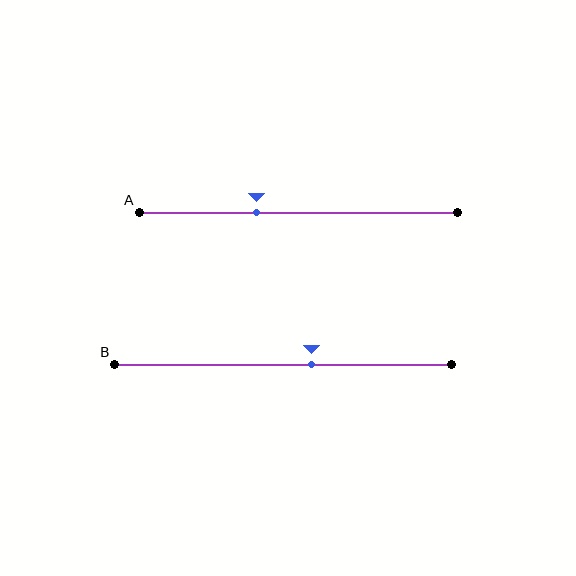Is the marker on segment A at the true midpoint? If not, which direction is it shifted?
No, the marker on segment A is shifted to the left by about 13% of the segment length.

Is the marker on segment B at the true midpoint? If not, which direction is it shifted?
No, the marker on segment B is shifted to the right by about 8% of the segment length.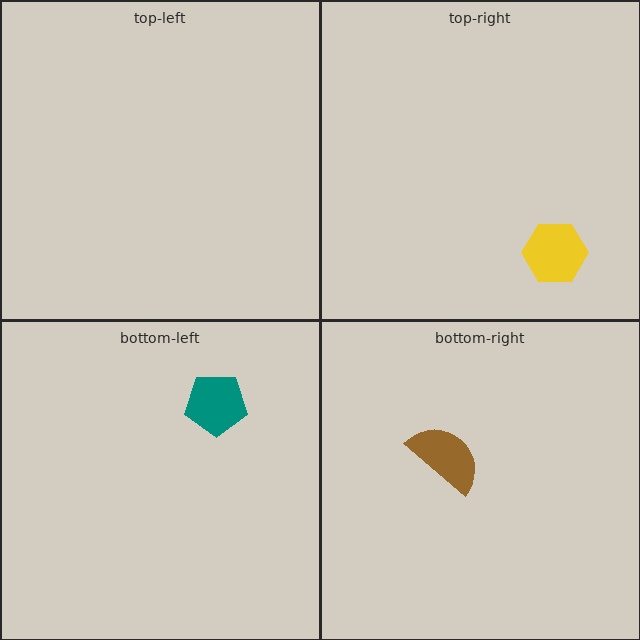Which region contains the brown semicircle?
The bottom-right region.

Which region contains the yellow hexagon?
The top-right region.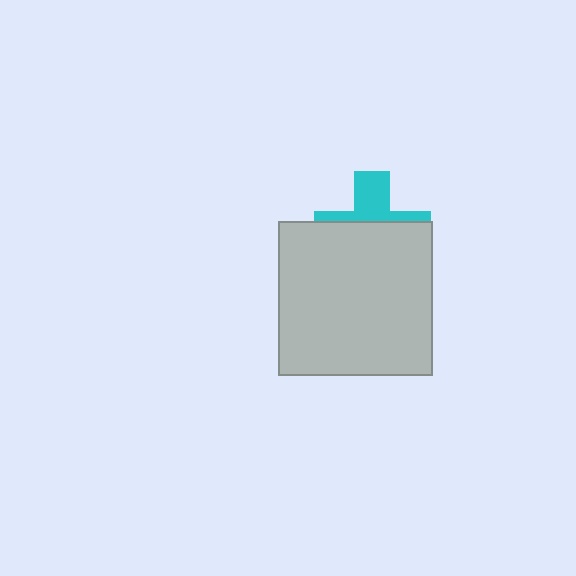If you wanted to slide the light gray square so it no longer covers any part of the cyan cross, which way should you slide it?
Slide it down — that is the most direct way to separate the two shapes.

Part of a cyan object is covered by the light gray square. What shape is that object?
It is a cross.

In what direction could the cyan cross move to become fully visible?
The cyan cross could move up. That would shift it out from behind the light gray square entirely.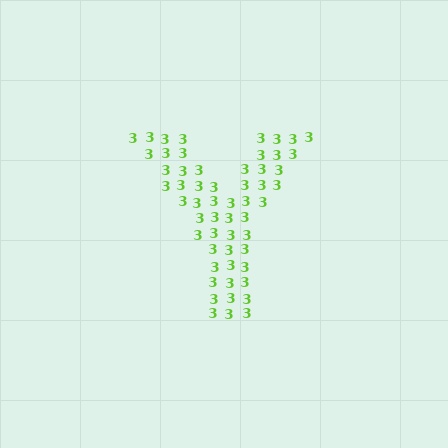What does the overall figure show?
The overall figure shows the letter Y.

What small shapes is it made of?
It is made of small digit 3's.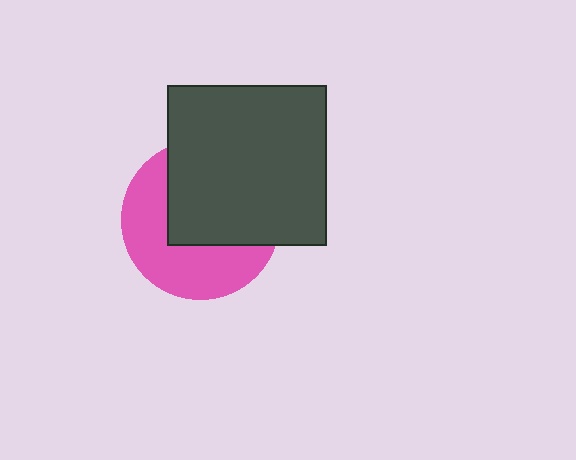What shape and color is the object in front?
The object in front is a dark gray square.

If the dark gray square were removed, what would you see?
You would see the complete pink circle.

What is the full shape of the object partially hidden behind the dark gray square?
The partially hidden object is a pink circle.